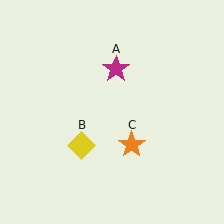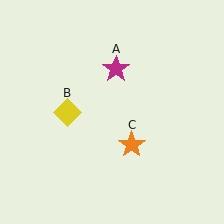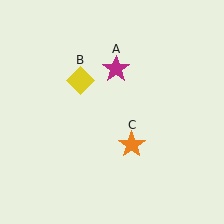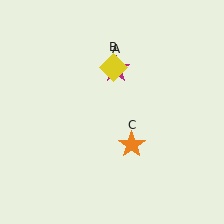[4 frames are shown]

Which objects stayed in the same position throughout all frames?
Magenta star (object A) and orange star (object C) remained stationary.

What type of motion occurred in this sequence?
The yellow diamond (object B) rotated clockwise around the center of the scene.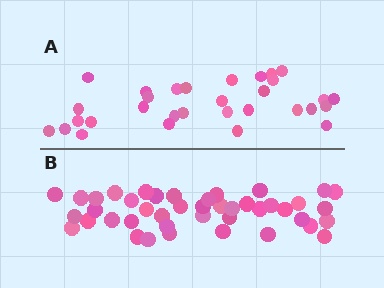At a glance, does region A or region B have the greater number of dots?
Region B (the bottom region) has more dots.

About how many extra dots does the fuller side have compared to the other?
Region B has roughly 12 or so more dots than region A.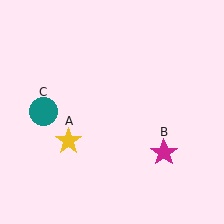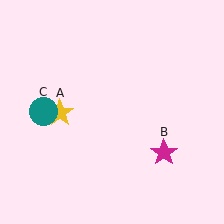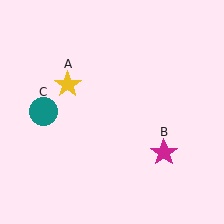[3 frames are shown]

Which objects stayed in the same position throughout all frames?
Magenta star (object B) and teal circle (object C) remained stationary.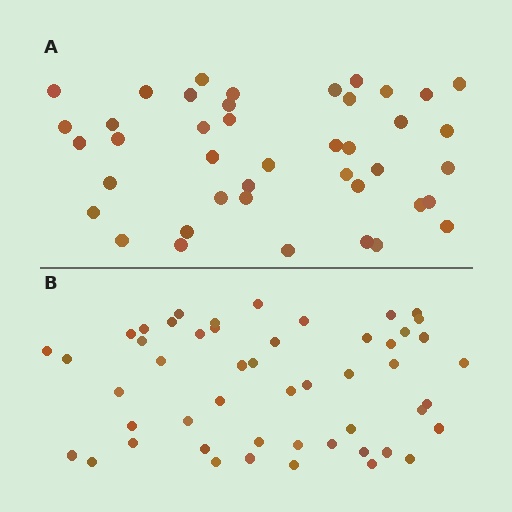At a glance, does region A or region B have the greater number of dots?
Region B (the bottom region) has more dots.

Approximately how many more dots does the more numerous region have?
Region B has roughly 8 or so more dots than region A.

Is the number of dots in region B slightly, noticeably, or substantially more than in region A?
Region B has only slightly more — the two regions are fairly close. The ratio is roughly 1.2 to 1.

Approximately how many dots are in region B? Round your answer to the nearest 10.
About 50 dots.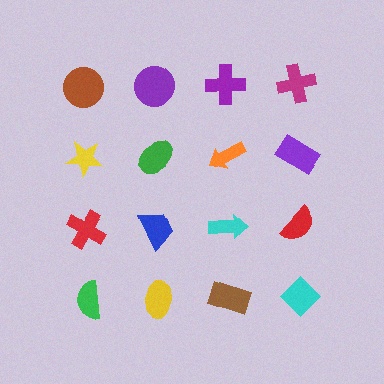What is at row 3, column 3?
A cyan arrow.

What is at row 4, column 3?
A brown rectangle.